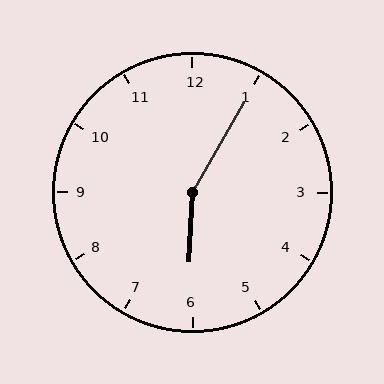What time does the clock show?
6:05.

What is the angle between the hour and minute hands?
Approximately 152 degrees.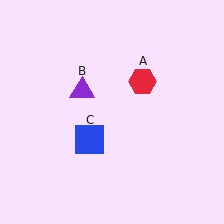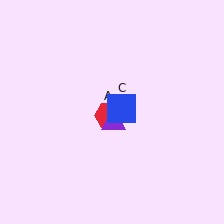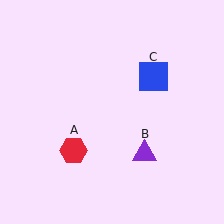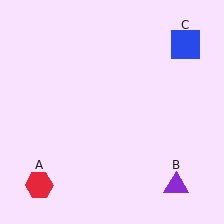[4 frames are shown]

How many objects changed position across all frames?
3 objects changed position: red hexagon (object A), purple triangle (object B), blue square (object C).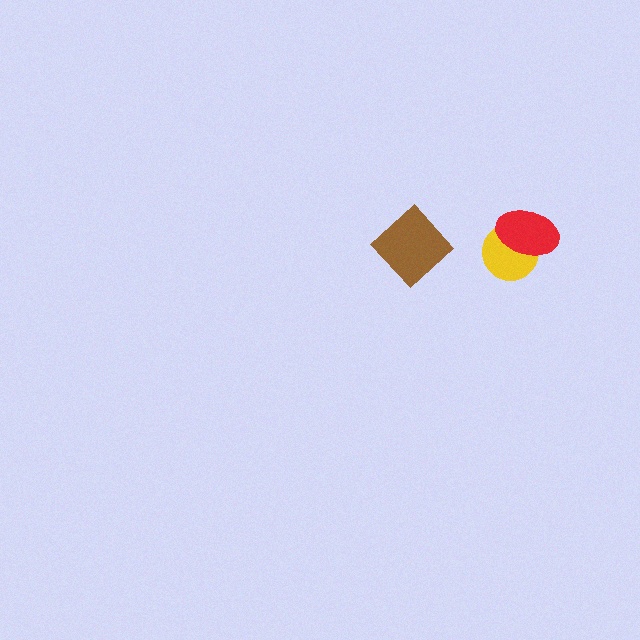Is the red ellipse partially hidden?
No, no other shape covers it.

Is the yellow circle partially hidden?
Yes, it is partially covered by another shape.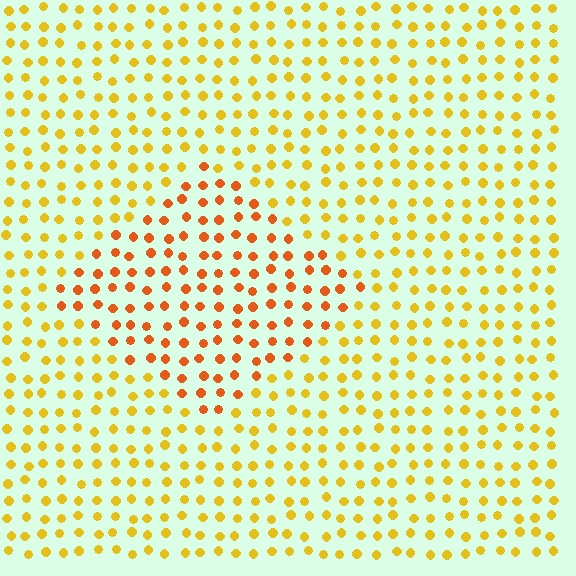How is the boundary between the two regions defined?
The boundary is defined purely by a slight shift in hue (about 31 degrees). Spacing, size, and orientation are identical on both sides.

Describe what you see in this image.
The image is filled with small yellow elements in a uniform arrangement. A diamond-shaped region is visible where the elements are tinted to a slightly different hue, forming a subtle color boundary.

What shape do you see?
I see a diamond.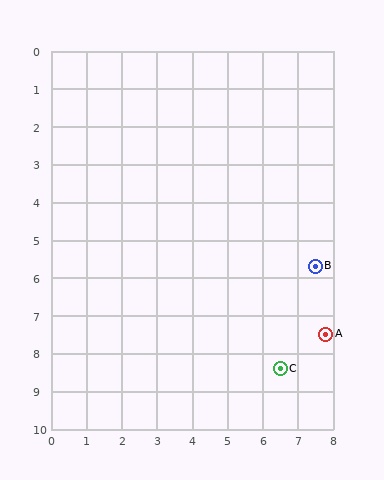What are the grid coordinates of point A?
Point A is at approximately (7.8, 7.5).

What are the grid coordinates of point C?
Point C is at approximately (6.5, 8.4).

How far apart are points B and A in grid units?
Points B and A are about 1.8 grid units apart.